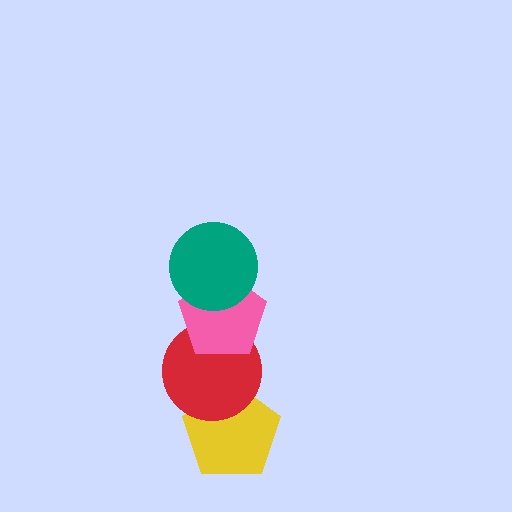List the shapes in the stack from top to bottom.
From top to bottom: the teal circle, the pink pentagon, the red circle, the yellow pentagon.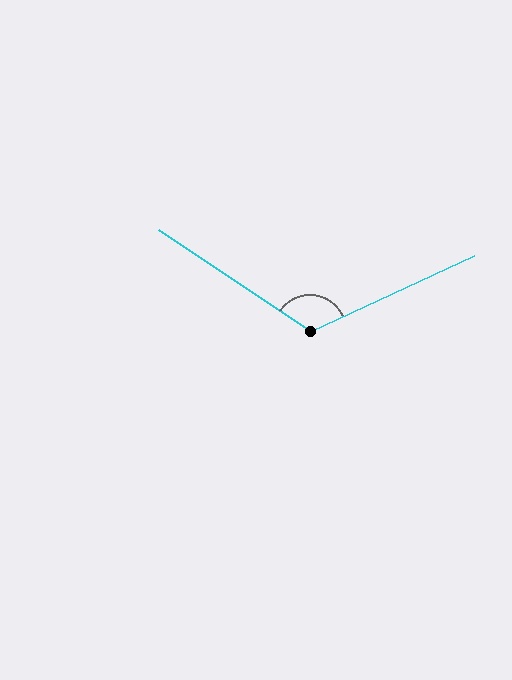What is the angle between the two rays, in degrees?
Approximately 121 degrees.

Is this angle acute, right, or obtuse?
It is obtuse.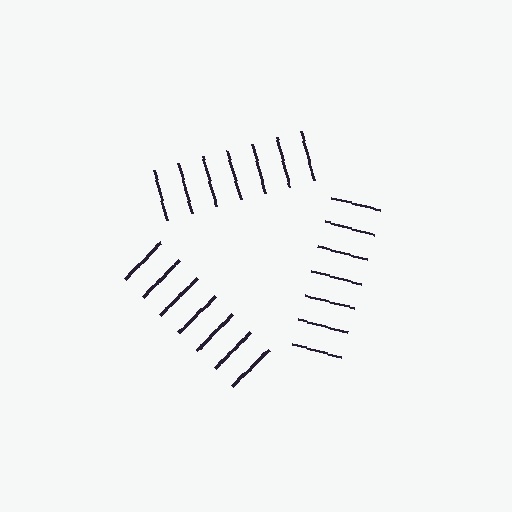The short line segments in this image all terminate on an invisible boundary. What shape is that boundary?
An illusory triangle — the line segments terminate on its edges but no continuous stroke is drawn.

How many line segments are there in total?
21 — 7 along each of the 3 edges.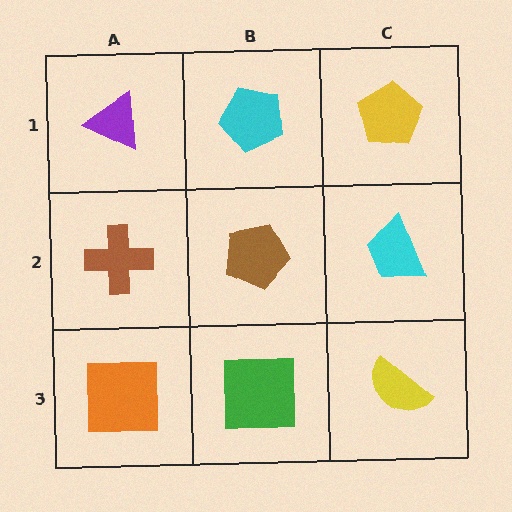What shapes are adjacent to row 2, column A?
A purple triangle (row 1, column A), an orange square (row 3, column A), a brown pentagon (row 2, column B).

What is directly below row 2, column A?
An orange square.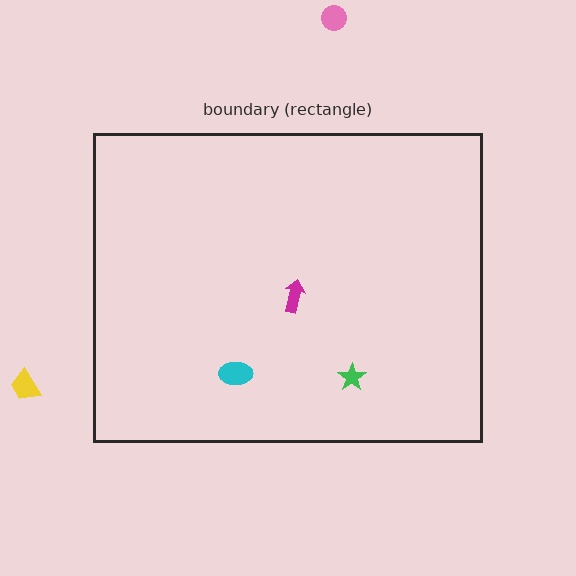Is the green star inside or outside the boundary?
Inside.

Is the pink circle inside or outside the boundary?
Outside.